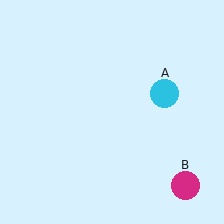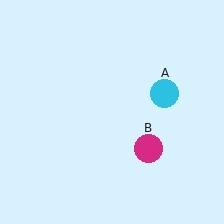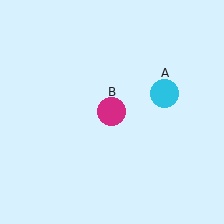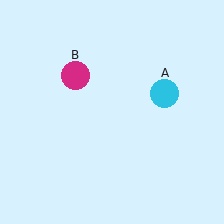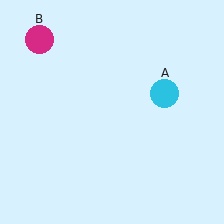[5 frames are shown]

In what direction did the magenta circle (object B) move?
The magenta circle (object B) moved up and to the left.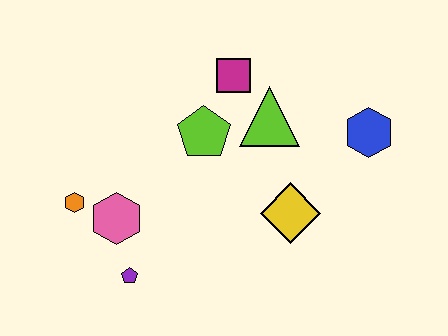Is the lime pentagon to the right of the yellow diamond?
No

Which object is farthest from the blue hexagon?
The orange hexagon is farthest from the blue hexagon.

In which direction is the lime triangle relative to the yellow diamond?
The lime triangle is above the yellow diamond.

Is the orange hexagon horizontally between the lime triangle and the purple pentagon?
No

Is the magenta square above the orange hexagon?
Yes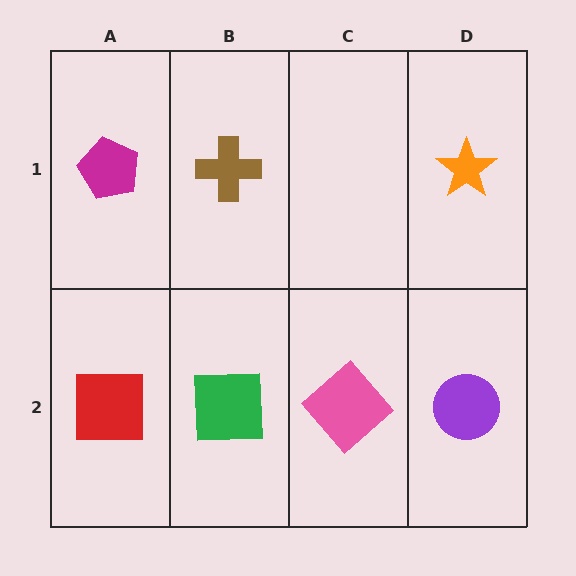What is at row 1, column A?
A magenta pentagon.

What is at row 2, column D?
A purple circle.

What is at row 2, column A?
A red square.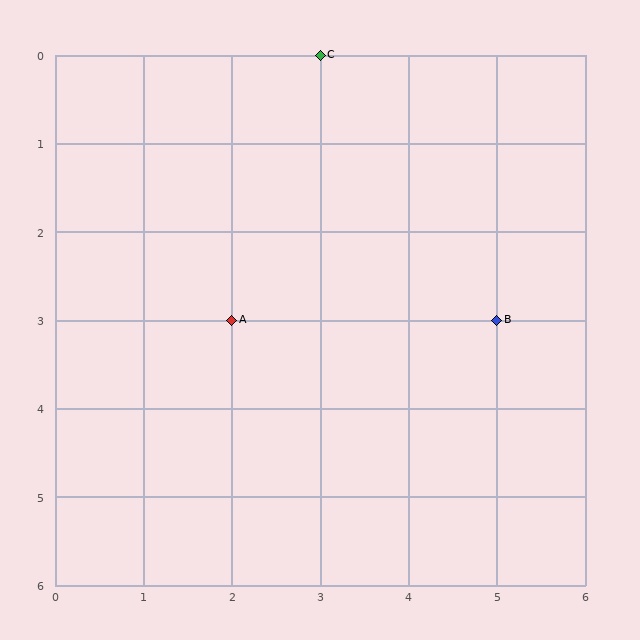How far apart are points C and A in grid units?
Points C and A are 1 column and 3 rows apart (about 3.2 grid units diagonally).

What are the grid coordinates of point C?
Point C is at grid coordinates (3, 0).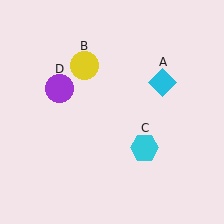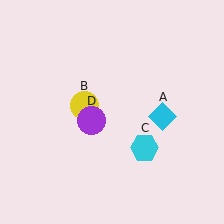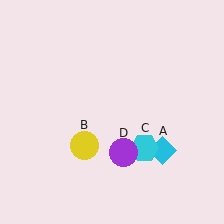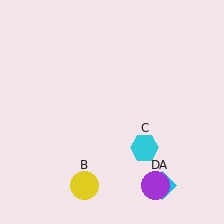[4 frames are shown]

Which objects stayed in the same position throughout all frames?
Cyan hexagon (object C) remained stationary.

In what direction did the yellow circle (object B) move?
The yellow circle (object B) moved down.